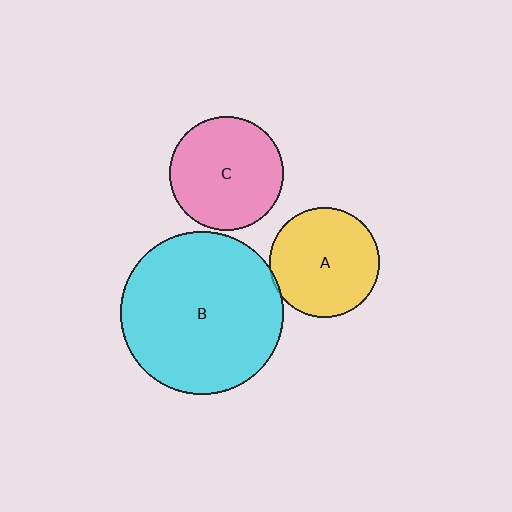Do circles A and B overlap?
Yes.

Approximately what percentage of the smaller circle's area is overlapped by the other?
Approximately 5%.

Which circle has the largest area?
Circle B (cyan).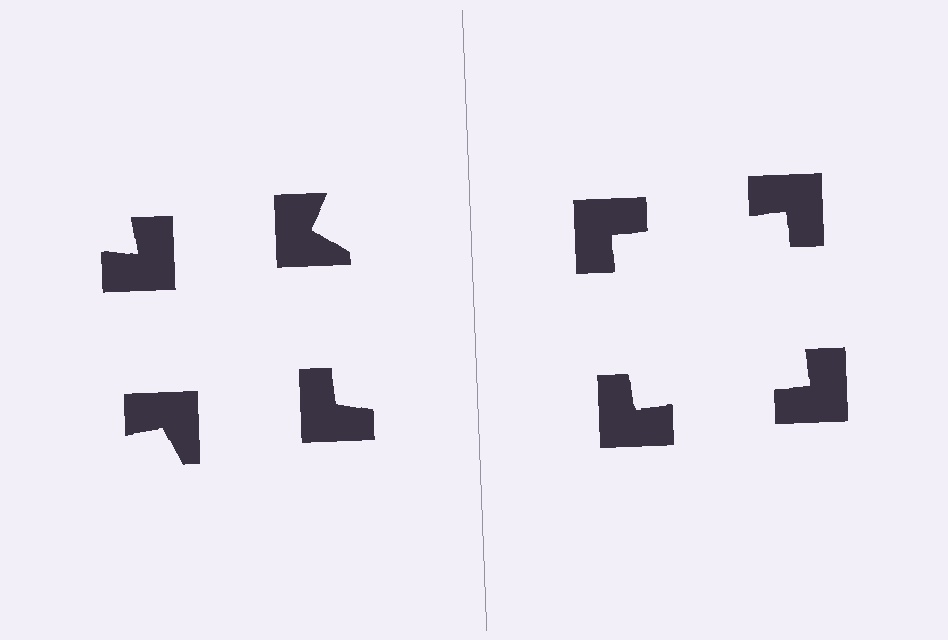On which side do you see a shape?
An illusory square appears on the right side. On the left side the wedge cuts are rotated, so no coherent shape forms.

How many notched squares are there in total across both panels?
8 — 4 on each side.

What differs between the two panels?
The notched squares are positioned identically on both sides; only the wedge orientations differ. On the right they align to a square; on the left they are misaligned.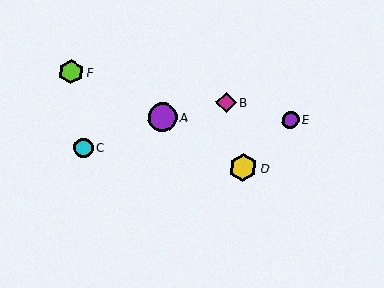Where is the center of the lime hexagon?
The center of the lime hexagon is at (71, 72).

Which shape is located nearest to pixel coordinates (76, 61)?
The lime hexagon (labeled F) at (71, 72) is nearest to that location.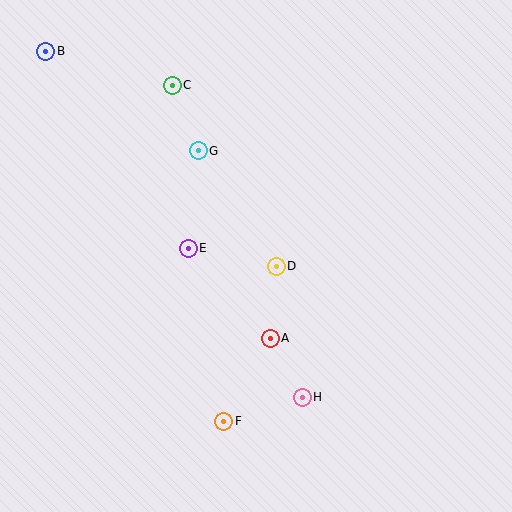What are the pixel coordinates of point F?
Point F is at (224, 421).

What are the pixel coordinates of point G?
Point G is at (198, 151).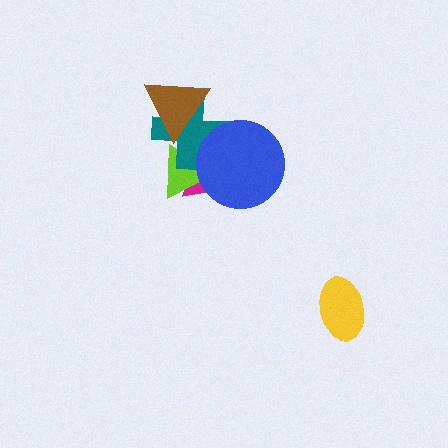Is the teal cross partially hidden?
Yes, it is partially covered by another shape.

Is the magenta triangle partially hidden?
Yes, it is partially covered by another shape.